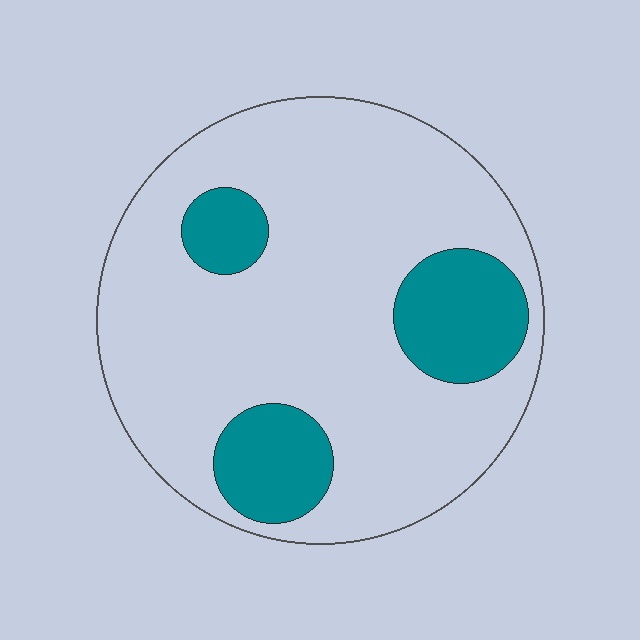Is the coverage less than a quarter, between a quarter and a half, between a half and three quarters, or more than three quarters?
Less than a quarter.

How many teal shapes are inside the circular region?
3.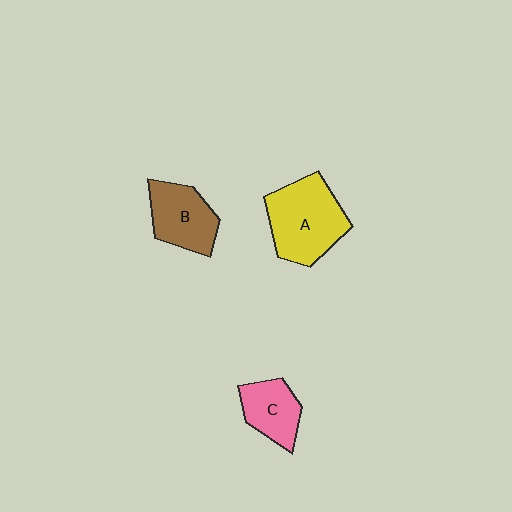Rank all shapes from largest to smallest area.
From largest to smallest: A (yellow), B (brown), C (pink).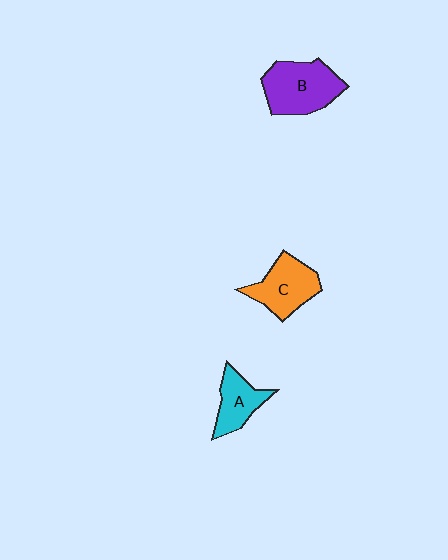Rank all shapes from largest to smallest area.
From largest to smallest: B (purple), C (orange), A (cyan).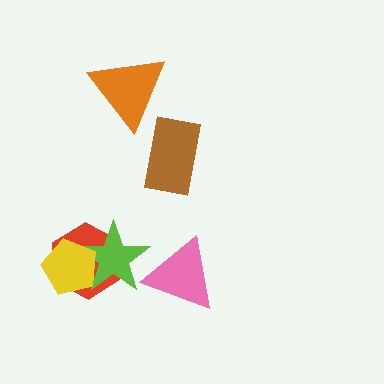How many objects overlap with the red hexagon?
2 objects overlap with the red hexagon.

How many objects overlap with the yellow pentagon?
2 objects overlap with the yellow pentagon.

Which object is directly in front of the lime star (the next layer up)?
The yellow pentagon is directly in front of the lime star.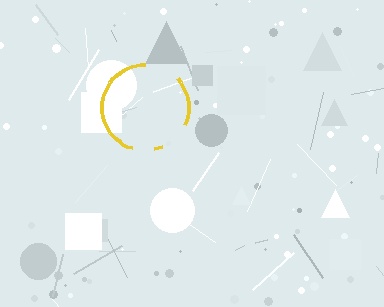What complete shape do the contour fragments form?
The contour fragments form a circle.